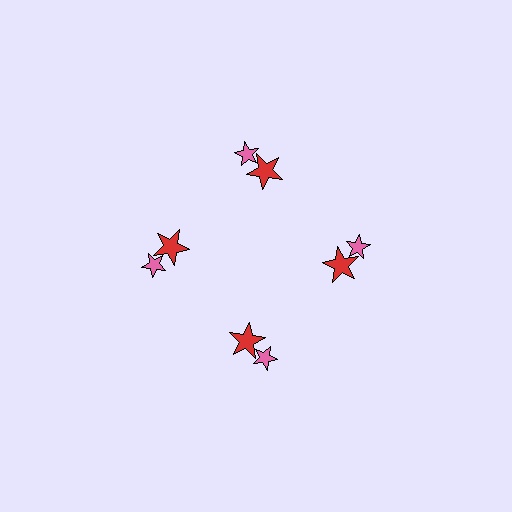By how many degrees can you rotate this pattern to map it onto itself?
The pattern maps onto itself every 90 degrees of rotation.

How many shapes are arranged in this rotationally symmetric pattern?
There are 8 shapes, arranged in 4 groups of 2.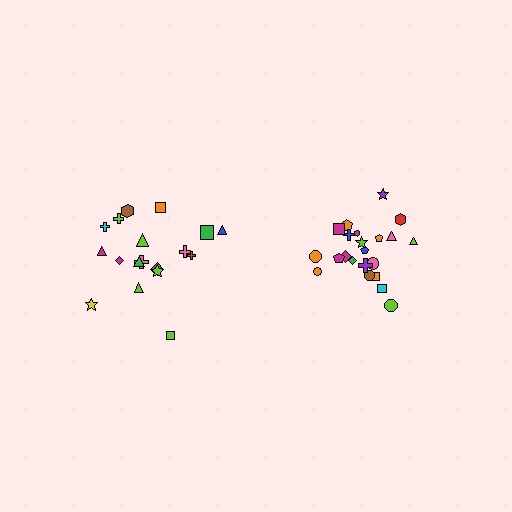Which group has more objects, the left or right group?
The right group.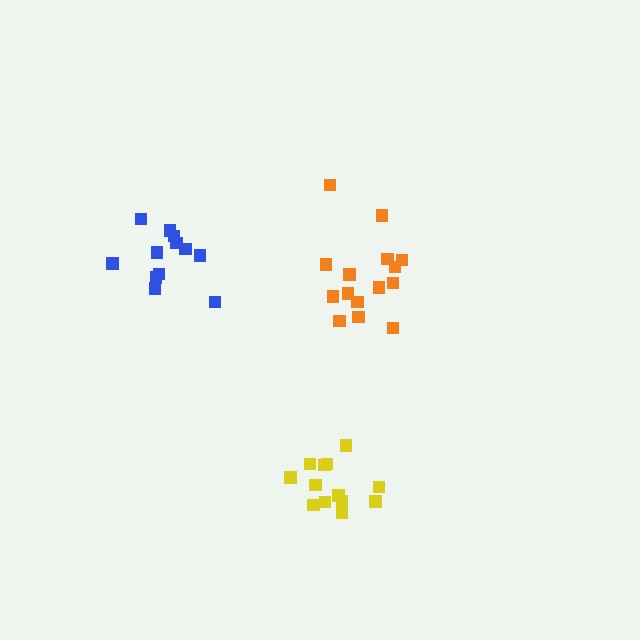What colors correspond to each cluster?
The clusters are colored: blue, yellow, orange.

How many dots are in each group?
Group 1: 12 dots, Group 2: 13 dots, Group 3: 15 dots (40 total).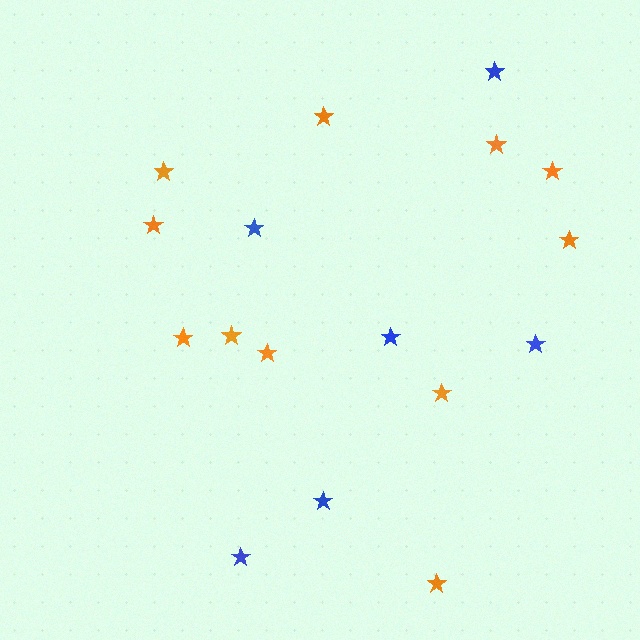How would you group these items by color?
There are 2 groups: one group of orange stars (11) and one group of blue stars (6).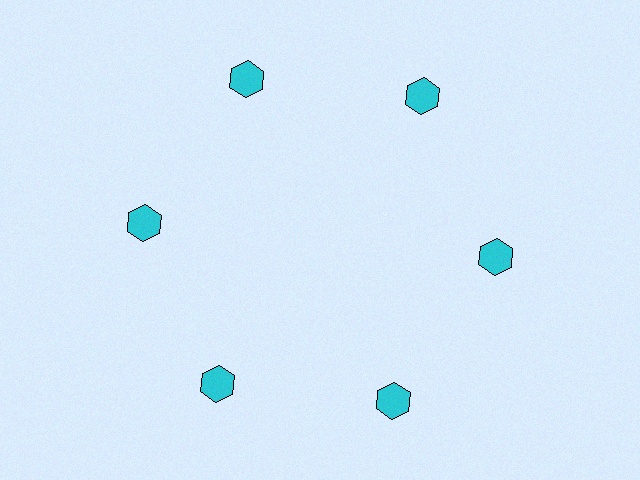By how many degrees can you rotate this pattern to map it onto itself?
The pattern maps onto itself every 60 degrees of rotation.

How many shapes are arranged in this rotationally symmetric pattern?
There are 6 shapes, arranged in 6 groups of 1.